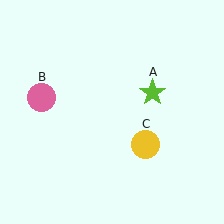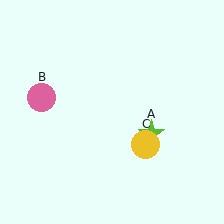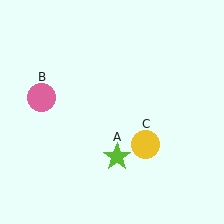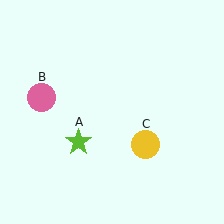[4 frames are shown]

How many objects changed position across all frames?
1 object changed position: lime star (object A).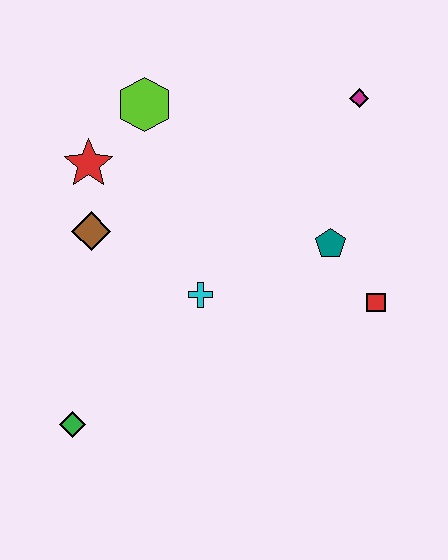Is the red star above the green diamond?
Yes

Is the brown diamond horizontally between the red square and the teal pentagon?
No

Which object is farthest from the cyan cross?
The magenta diamond is farthest from the cyan cross.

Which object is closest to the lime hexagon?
The red star is closest to the lime hexagon.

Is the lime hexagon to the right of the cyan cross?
No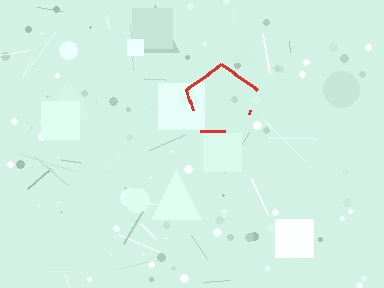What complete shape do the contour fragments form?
The contour fragments form a pentagon.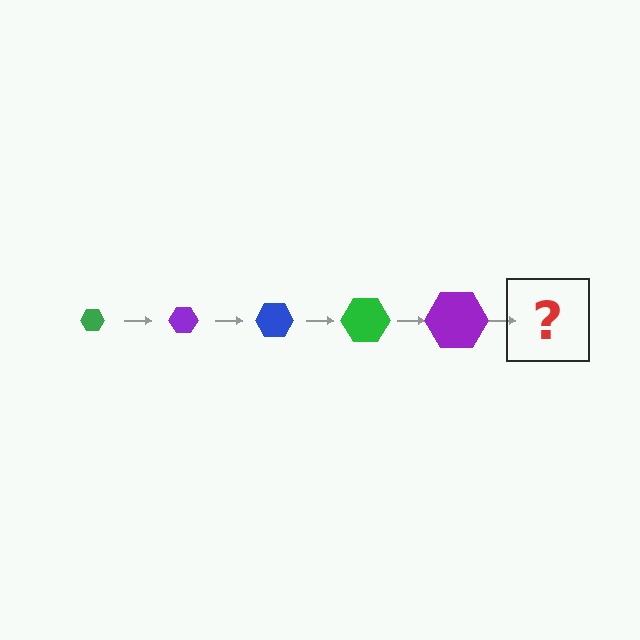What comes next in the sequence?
The next element should be a blue hexagon, larger than the previous one.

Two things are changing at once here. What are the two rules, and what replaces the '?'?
The two rules are that the hexagon grows larger each step and the color cycles through green, purple, and blue. The '?' should be a blue hexagon, larger than the previous one.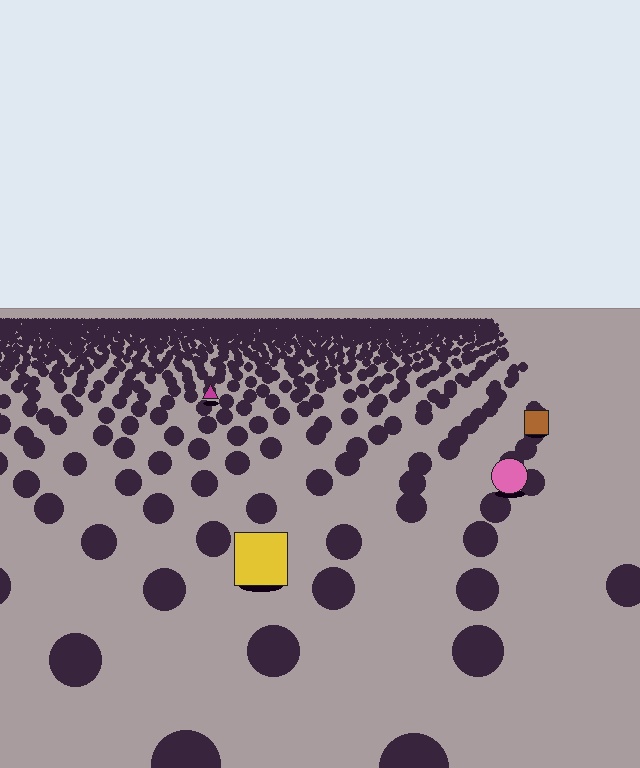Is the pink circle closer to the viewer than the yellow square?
No. The yellow square is closer — you can tell from the texture gradient: the ground texture is coarser near it.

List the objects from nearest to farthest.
From nearest to farthest: the yellow square, the pink circle, the brown square, the magenta triangle.